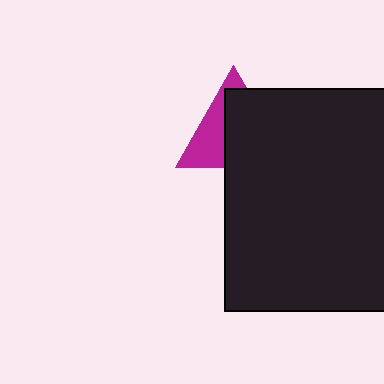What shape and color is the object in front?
The object in front is a black rectangle.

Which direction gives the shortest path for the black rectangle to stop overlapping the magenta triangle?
Moving toward the lower-right gives the shortest separation.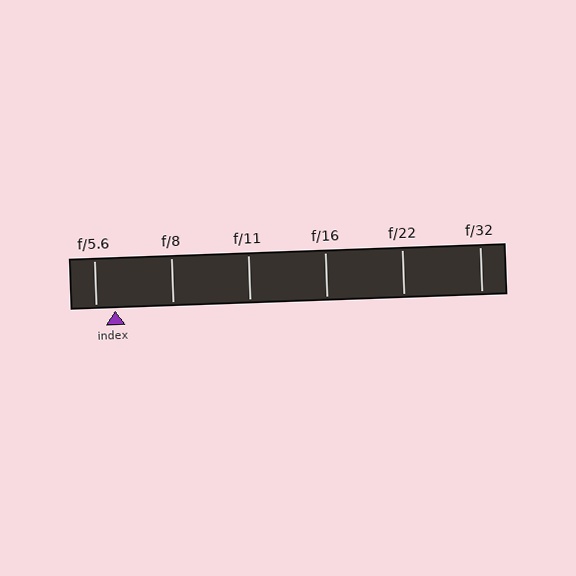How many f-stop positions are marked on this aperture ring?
There are 6 f-stop positions marked.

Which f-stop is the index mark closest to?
The index mark is closest to f/5.6.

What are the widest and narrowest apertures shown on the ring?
The widest aperture shown is f/5.6 and the narrowest is f/32.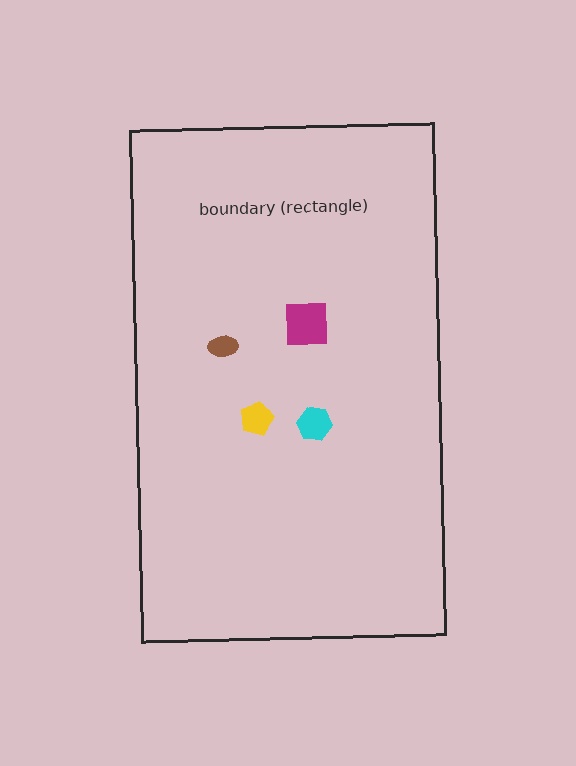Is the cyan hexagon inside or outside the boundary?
Inside.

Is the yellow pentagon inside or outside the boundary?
Inside.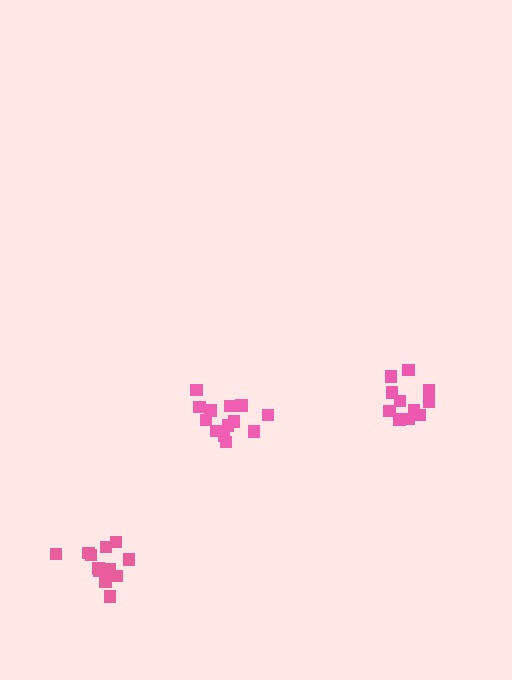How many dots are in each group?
Group 1: 13 dots, Group 2: 12 dots, Group 3: 11 dots (36 total).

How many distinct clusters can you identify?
There are 3 distinct clusters.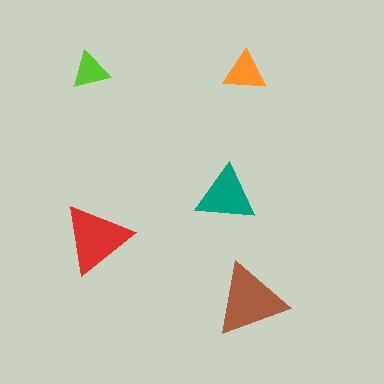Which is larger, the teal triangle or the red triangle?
The red one.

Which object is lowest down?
The brown triangle is bottommost.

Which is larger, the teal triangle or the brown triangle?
The brown one.